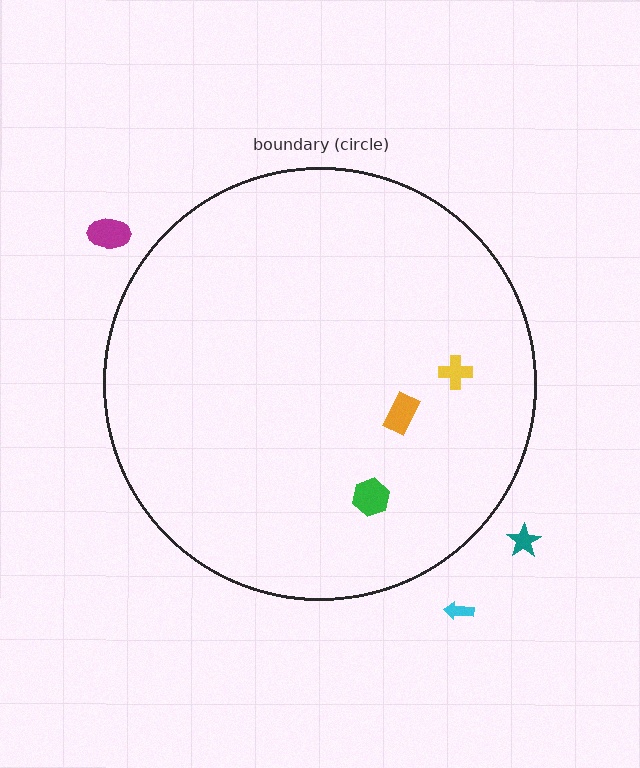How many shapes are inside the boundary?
3 inside, 3 outside.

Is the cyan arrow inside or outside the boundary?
Outside.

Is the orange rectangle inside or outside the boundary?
Inside.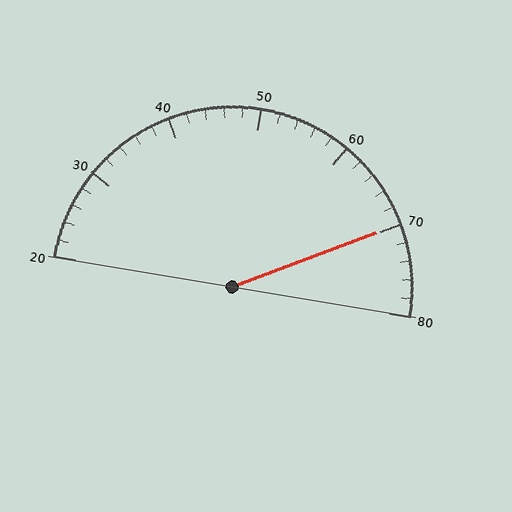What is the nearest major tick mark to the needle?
The nearest major tick mark is 70.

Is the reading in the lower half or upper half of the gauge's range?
The reading is in the upper half of the range (20 to 80).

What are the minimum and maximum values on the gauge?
The gauge ranges from 20 to 80.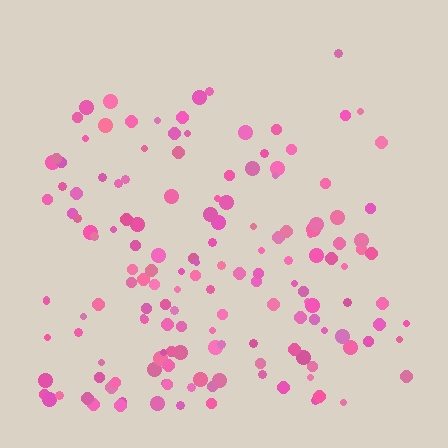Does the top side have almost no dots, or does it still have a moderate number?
Still a moderate number, just noticeably fewer than the bottom.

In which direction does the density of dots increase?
From top to bottom, with the bottom side densest.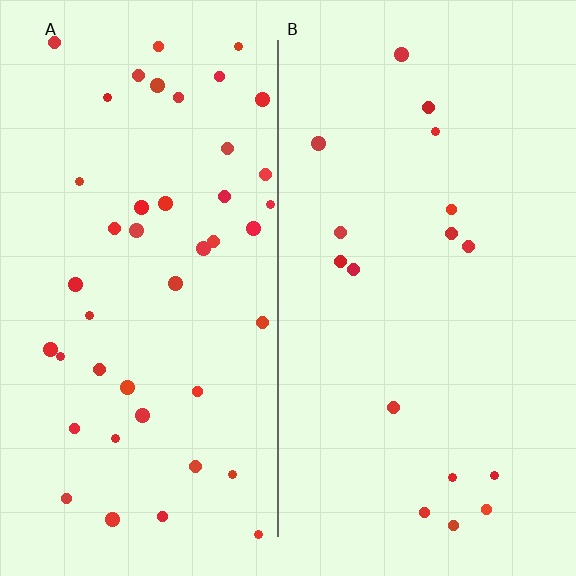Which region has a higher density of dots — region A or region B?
A (the left).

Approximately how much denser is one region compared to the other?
Approximately 2.7× — region A over region B.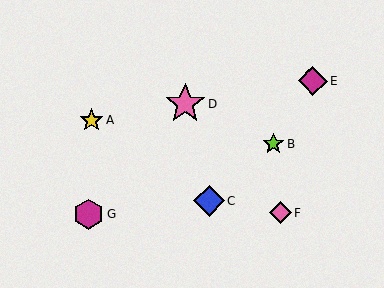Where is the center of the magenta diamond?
The center of the magenta diamond is at (313, 81).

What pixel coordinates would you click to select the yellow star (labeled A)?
Click at (92, 120) to select the yellow star A.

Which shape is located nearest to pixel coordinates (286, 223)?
The pink diamond (labeled F) at (280, 213) is nearest to that location.